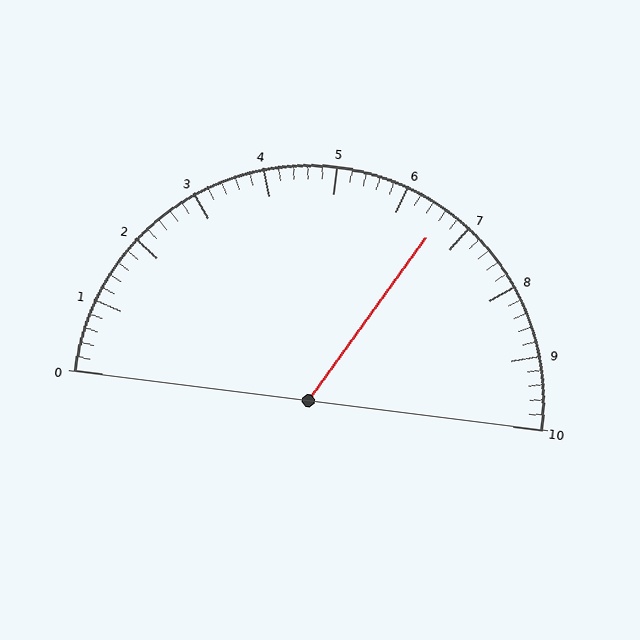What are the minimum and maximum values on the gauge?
The gauge ranges from 0 to 10.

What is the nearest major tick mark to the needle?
The nearest major tick mark is 7.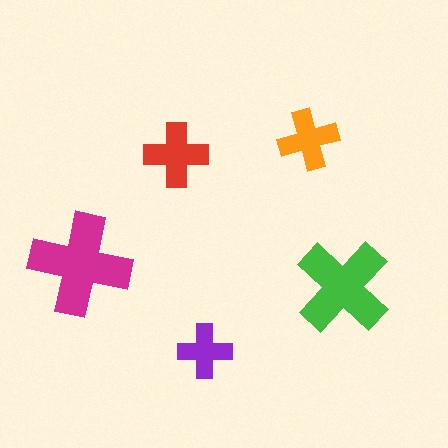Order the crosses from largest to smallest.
the magenta one, the green one, the red one, the orange one, the purple one.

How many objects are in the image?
There are 5 objects in the image.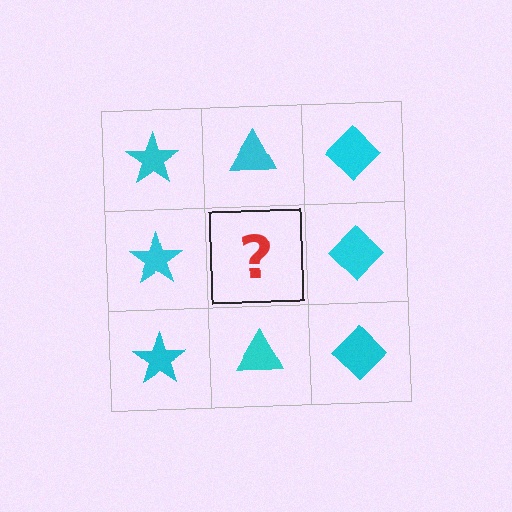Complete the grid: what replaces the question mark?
The question mark should be replaced with a cyan triangle.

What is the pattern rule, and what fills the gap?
The rule is that each column has a consistent shape. The gap should be filled with a cyan triangle.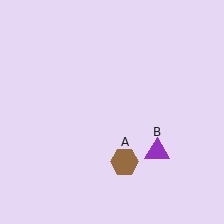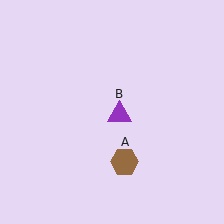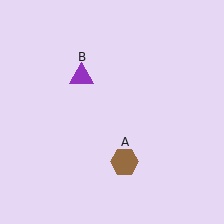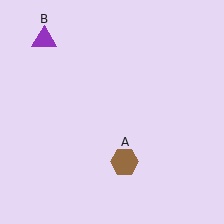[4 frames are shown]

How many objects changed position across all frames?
1 object changed position: purple triangle (object B).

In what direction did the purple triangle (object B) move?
The purple triangle (object B) moved up and to the left.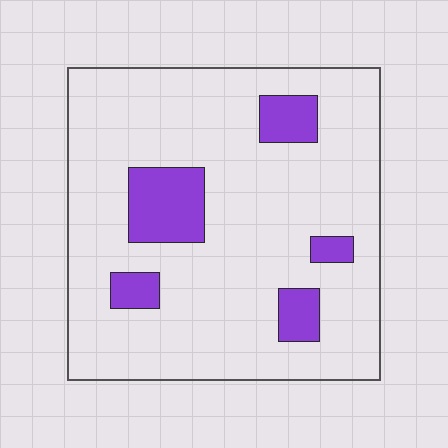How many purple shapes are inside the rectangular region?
5.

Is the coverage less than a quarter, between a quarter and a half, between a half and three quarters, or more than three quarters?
Less than a quarter.